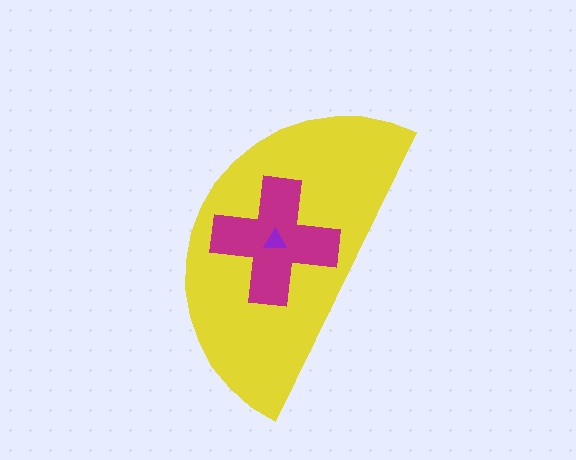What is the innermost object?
The purple triangle.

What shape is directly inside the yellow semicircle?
The magenta cross.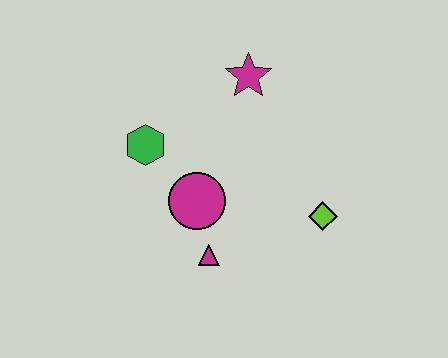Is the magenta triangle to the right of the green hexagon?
Yes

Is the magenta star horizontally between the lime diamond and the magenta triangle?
Yes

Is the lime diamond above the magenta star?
No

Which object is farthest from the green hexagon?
The lime diamond is farthest from the green hexagon.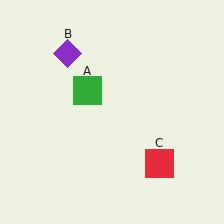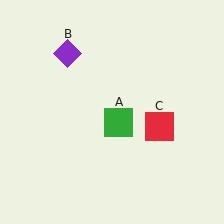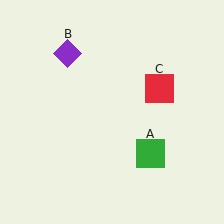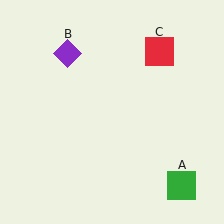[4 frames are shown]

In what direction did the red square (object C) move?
The red square (object C) moved up.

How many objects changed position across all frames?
2 objects changed position: green square (object A), red square (object C).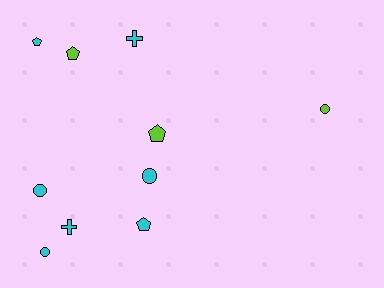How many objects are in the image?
There are 10 objects.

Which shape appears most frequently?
Circle, with 4 objects.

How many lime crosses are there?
There are no lime crosses.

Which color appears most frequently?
Cyan, with 7 objects.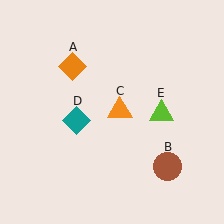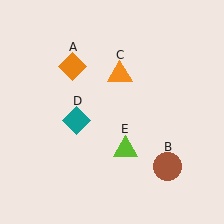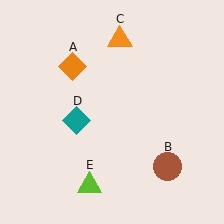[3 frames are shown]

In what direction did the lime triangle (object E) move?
The lime triangle (object E) moved down and to the left.